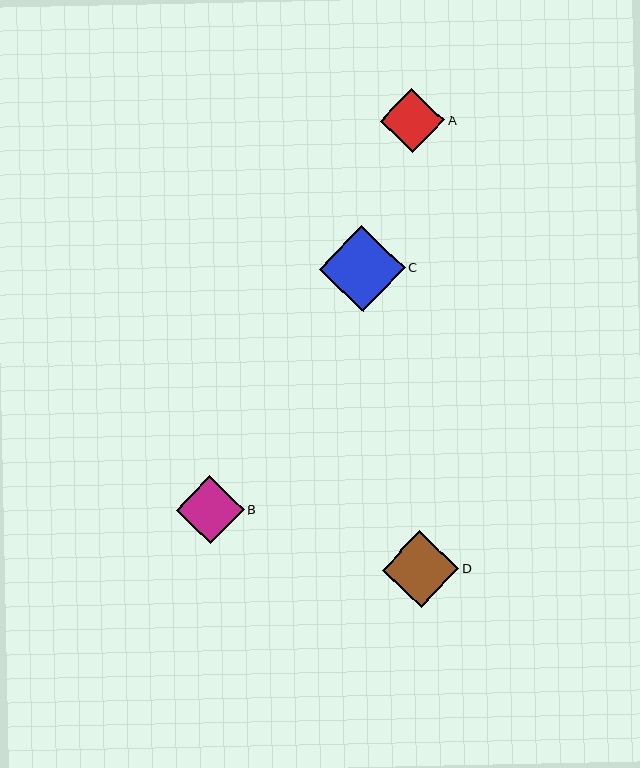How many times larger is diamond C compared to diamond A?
Diamond C is approximately 1.3 times the size of diamond A.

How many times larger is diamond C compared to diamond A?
Diamond C is approximately 1.3 times the size of diamond A.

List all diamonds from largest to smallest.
From largest to smallest: C, D, B, A.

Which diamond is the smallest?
Diamond A is the smallest with a size of approximately 64 pixels.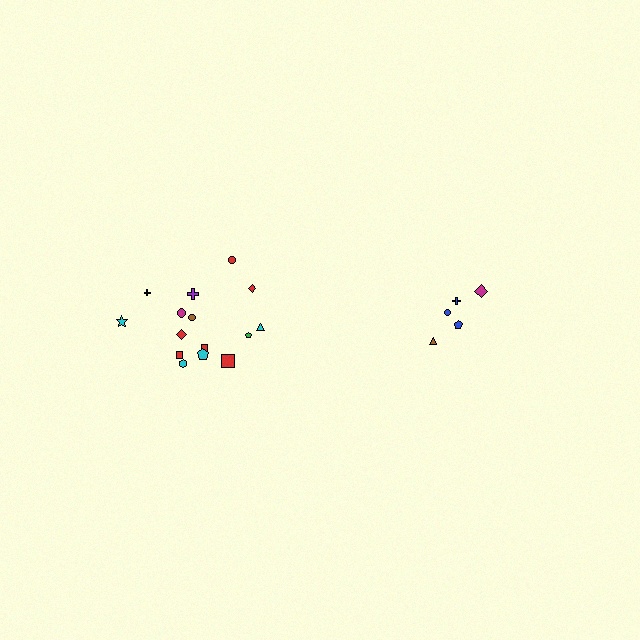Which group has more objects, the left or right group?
The left group.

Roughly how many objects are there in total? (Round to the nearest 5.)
Roughly 20 objects in total.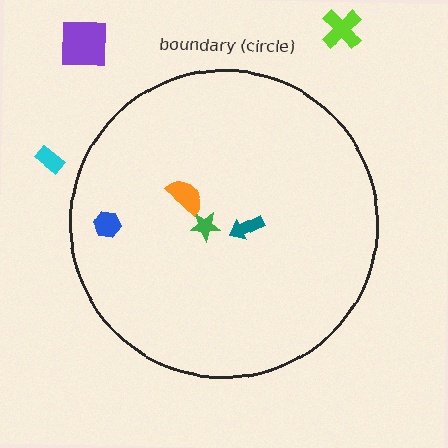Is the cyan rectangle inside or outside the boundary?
Outside.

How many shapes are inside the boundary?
4 inside, 3 outside.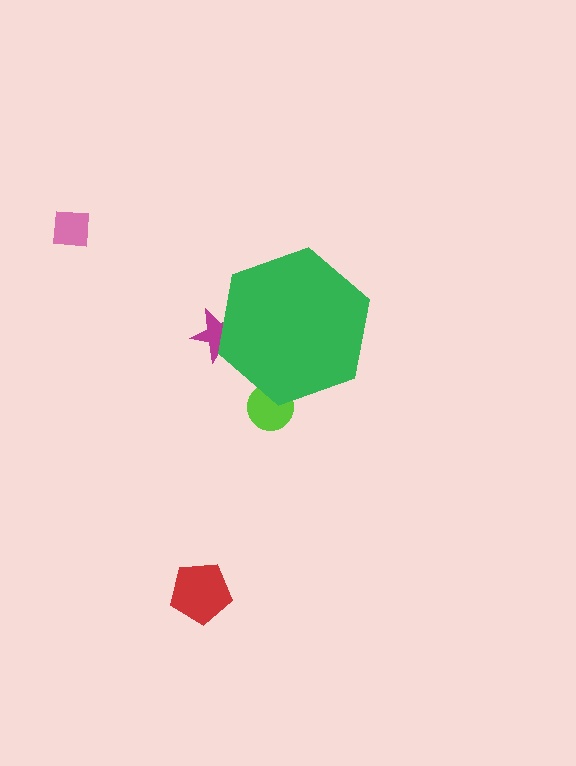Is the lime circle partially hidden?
Yes, the lime circle is partially hidden behind the green hexagon.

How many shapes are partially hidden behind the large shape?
2 shapes are partially hidden.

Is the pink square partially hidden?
No, the pink square is fully visible.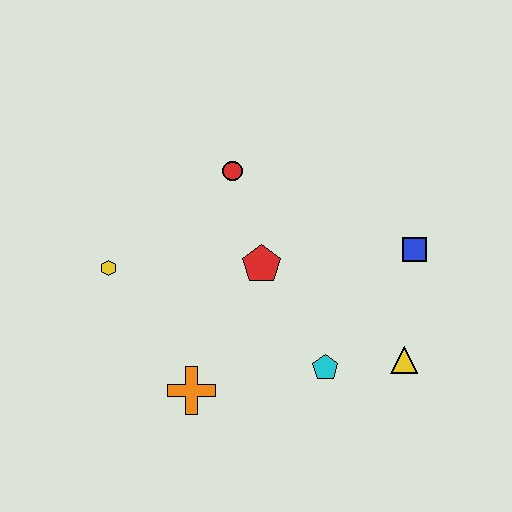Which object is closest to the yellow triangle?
The cyan pentagon is closest to the yellow triangle.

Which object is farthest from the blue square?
The yellow hexagon is farthest from the blue square.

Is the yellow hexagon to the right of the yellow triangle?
No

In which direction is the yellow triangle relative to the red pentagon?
The yellow triangle is to the right of the red pentagon.